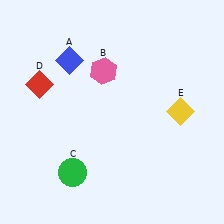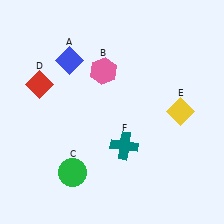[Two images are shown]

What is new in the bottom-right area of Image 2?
A teal cross (F) was added in the bottom-right area of Image 2.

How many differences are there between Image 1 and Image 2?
There is 1 difference between the two images.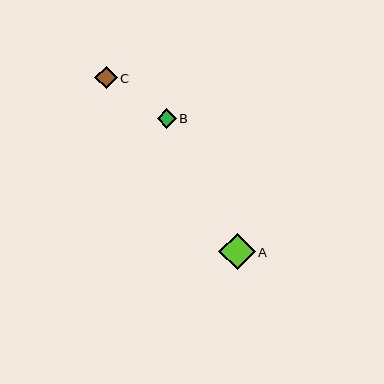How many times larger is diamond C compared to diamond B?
Diamond C is approximately 1.2 times the size of diamond B.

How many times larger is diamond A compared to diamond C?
Diamond A is approximately 1.6 times the size of diamond C.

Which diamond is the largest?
Diamond A is the largest with a size of approximately 37 pixels.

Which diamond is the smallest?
Diamond B is the smallest with a size of approximately 19 pixels.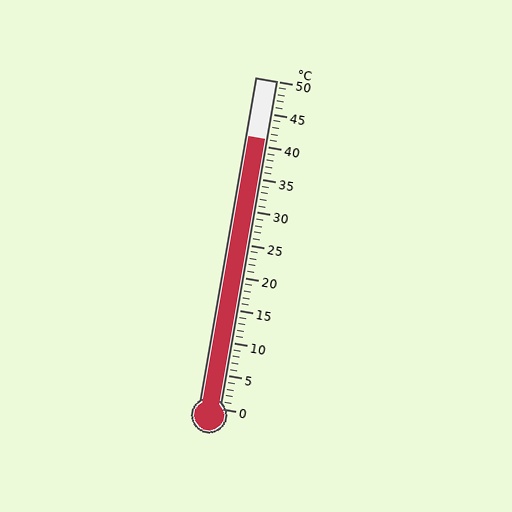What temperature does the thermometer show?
The thermometer shows approximately 41°C.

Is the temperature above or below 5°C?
The temperature is above 5°C.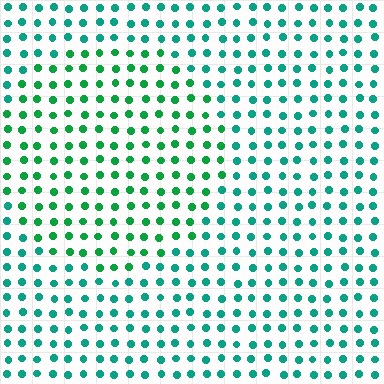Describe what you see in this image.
The image is filled with small teal elements in a uniform arrangement. A circle-shaped region is visible where the elements are tinted to a slightly different hue, forming a subtle color boundary.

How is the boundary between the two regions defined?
The boundary is defined purely by a slight shift in hue (about 28 degrees). Spacing, size, and orientation are identical on both sides.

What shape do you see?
I see a circle.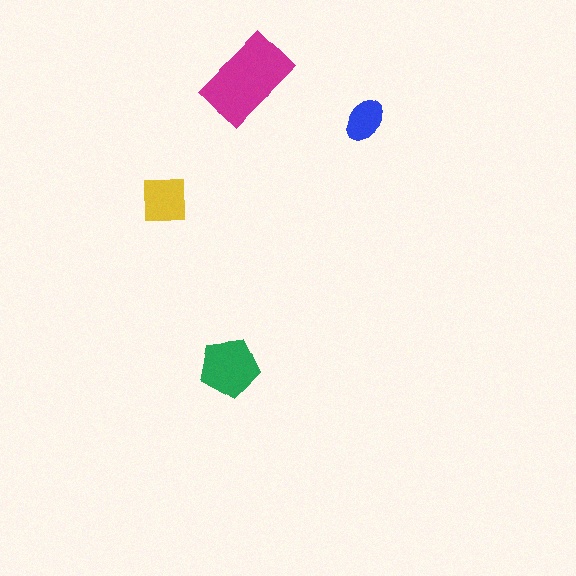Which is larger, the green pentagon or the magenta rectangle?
The magenta rectangle.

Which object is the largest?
The magenta rectangle.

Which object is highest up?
The magenta rectangle is topmost.